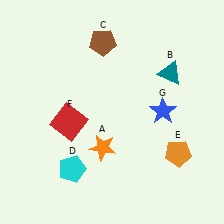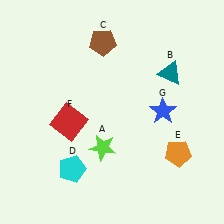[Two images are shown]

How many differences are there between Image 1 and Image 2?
There is 1 difference between the two images.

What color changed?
The star (A) changed from orange in Image 1 to lime in Image 2.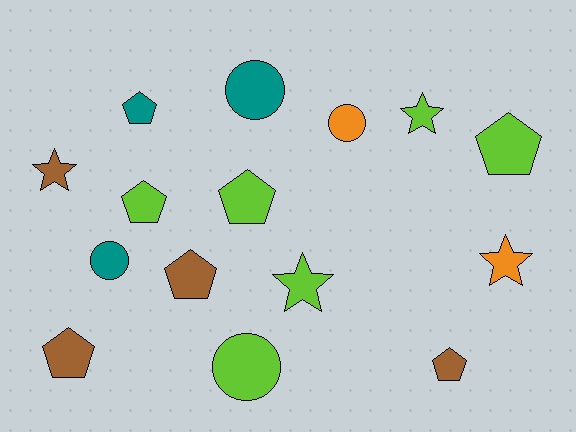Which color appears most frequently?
Lime, with 6 objects.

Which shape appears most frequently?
Pentagon, with 7 objects.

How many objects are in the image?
There are 15 objects.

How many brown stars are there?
There is 1 brown star.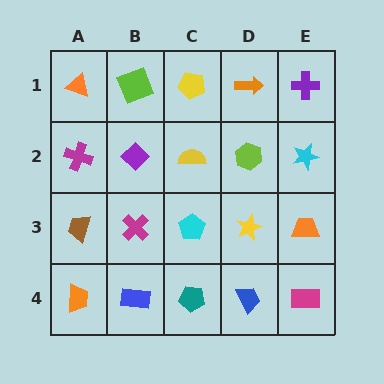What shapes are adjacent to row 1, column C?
A yellow semicircle (row 2, column C), a lime square (row 1, column B), an orange arrow (row 1, column D).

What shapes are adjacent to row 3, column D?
A lime hexagon (row 2, column D), a blue trapezoid (row 4, column D), a cyan pentagon (row 3, column C), an orange trapezoid (row 3, column E).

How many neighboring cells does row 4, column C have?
3.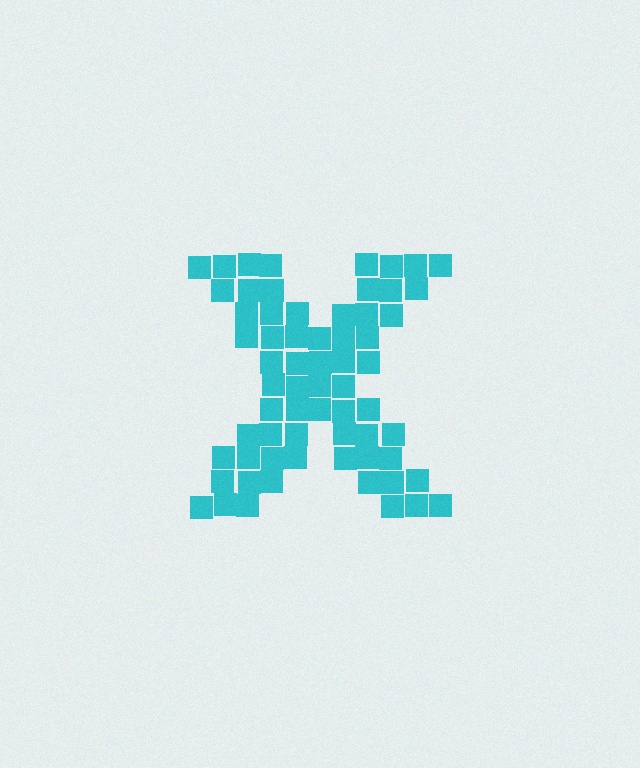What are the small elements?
The small elements are squares.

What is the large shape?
The large shape is the letter X.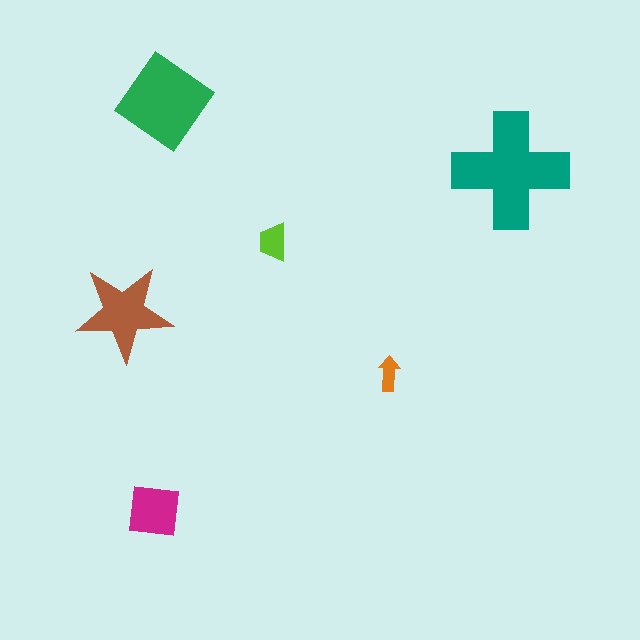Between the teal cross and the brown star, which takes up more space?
The teal cross.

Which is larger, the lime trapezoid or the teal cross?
The teal cross.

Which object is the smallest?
The orange arrow.